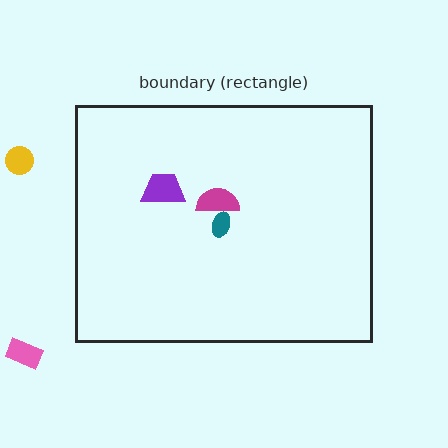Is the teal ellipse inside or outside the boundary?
Inside.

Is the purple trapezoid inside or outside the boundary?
Inside.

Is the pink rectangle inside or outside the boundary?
Outside.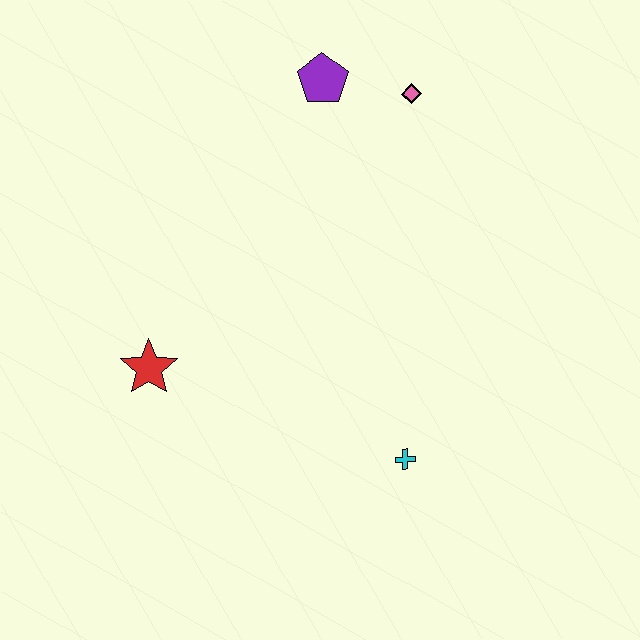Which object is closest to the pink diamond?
The purple pentagon is closest to the pink diamond.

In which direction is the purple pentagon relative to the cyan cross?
The purple pentagon is above the cyan cross.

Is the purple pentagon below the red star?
No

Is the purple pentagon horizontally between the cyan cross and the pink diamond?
No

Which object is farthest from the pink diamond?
The red star is farthest from the pink diamond.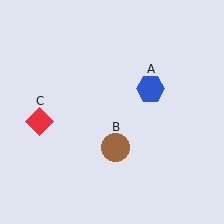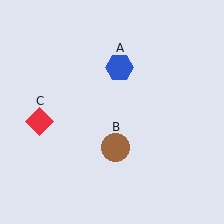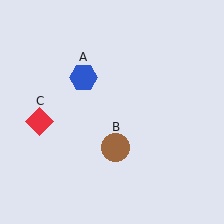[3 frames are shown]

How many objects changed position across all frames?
1 object changed position: blue hexagon (object A).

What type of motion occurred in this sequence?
The blue hexagon (object A) rotated counterclockwise around the center of the scene.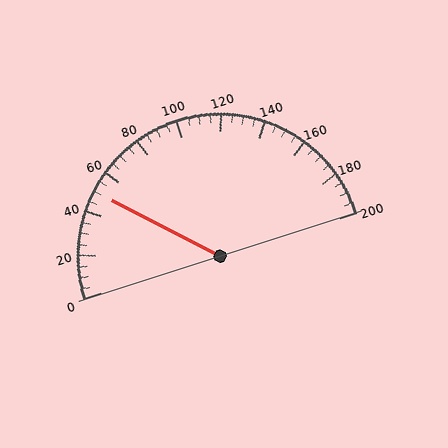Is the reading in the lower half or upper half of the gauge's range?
The reading is in the lower half of the range (0 to 200).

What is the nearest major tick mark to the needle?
The nearest major tick mark is 40.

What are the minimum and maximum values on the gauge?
The gauge ranges from 0 to 200.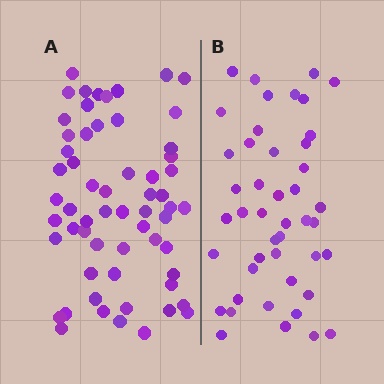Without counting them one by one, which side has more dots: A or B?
Region A (the left region) has more dots.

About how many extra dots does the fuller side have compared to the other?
Region A has approximately 15 more dots than region B.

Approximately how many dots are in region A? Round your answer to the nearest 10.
About 60 dots.